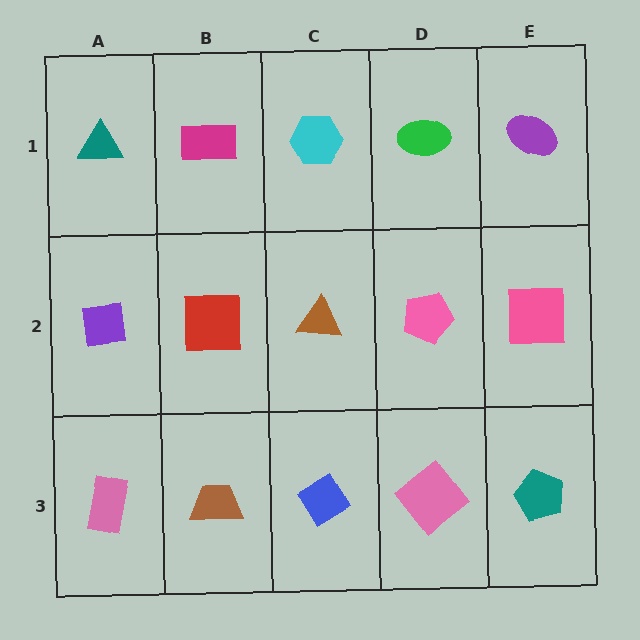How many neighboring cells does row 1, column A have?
2.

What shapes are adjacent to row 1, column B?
A red square (row 2, column B), a teal triangle (row 1, column A), a cyan hexagon (row 1, column C).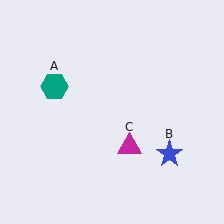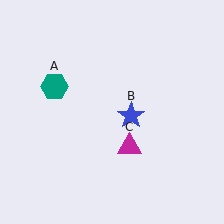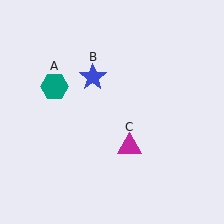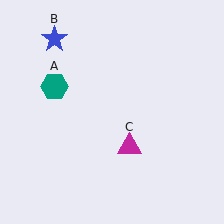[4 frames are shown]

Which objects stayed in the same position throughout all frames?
Teal hexagon (object A) and magenta triangle (object C) remained stationary.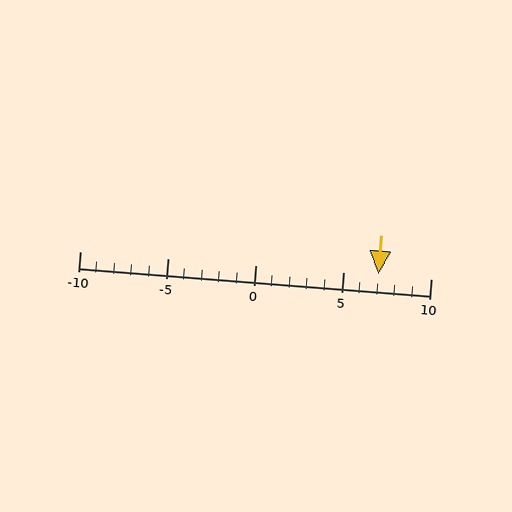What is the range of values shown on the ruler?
The ruler shows values from -10 to 10.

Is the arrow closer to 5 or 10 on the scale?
The arrow is closer to 5.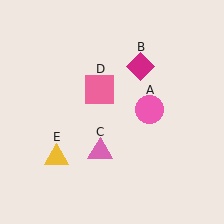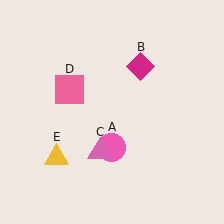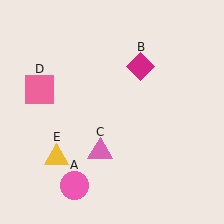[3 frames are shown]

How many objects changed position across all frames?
2 objects changed position: pink circle (object A), pink square (object D).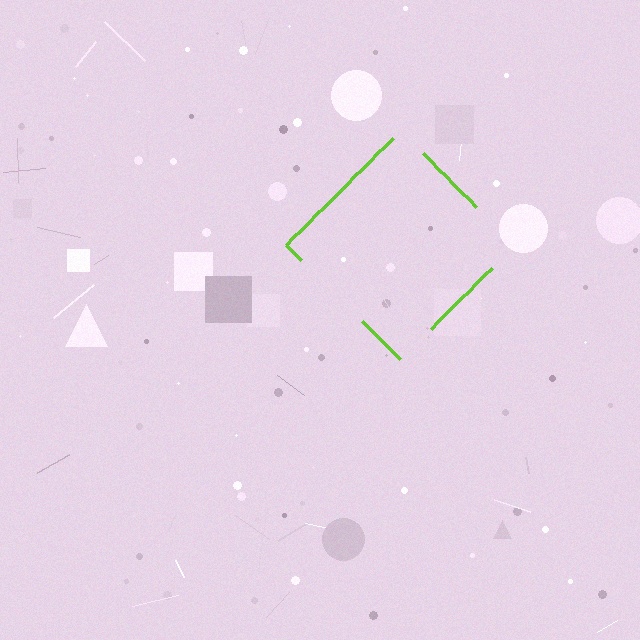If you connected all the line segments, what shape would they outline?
They would outline a diamond.